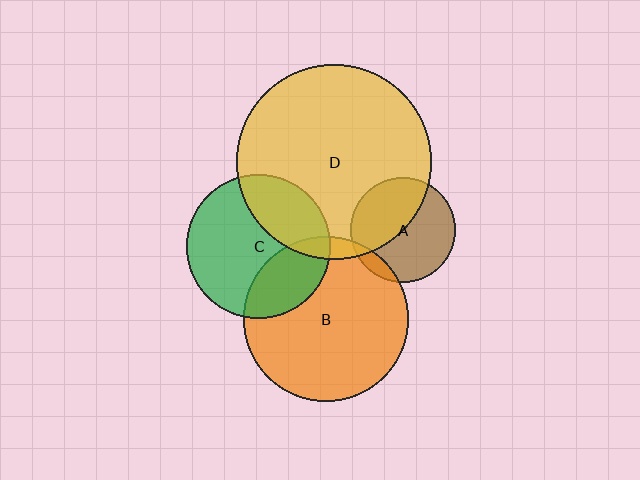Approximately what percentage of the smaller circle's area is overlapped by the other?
Approximately 45%.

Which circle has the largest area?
Circle D (yellow).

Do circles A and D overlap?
Yes.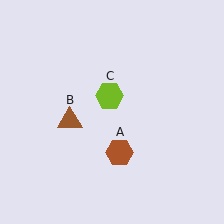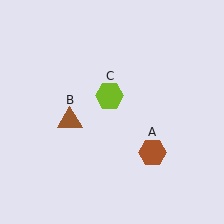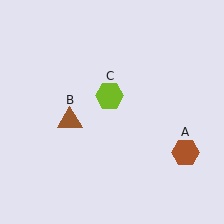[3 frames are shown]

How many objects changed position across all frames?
1 object changed position: brown hexagon (object A).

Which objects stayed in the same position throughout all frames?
Brown triangle (object B) and lime hexagon (object C) remained stationary.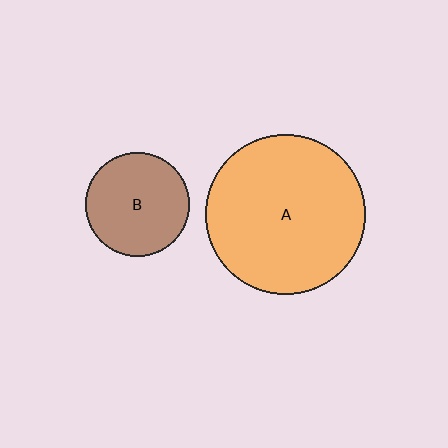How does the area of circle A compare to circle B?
Approximately 2.4 times.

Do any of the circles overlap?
No, none of the circles overlap.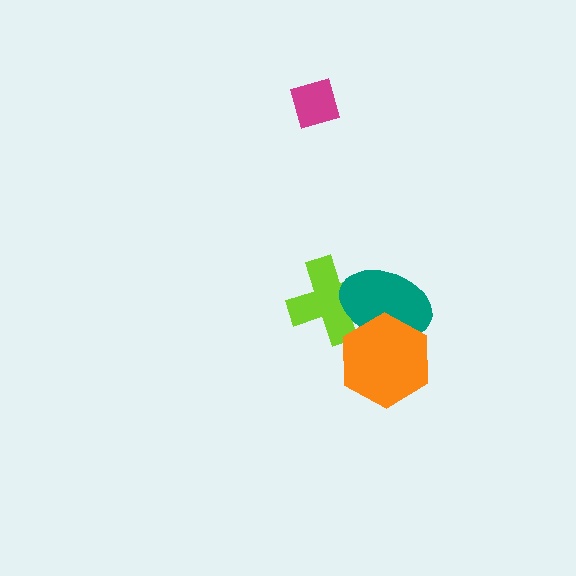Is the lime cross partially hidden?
Yes, it is partially covered by another shape.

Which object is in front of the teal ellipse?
The orange hexagon is in front of the teal ellipse.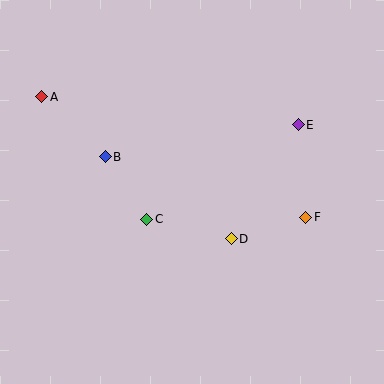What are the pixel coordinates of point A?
Point A is at (42, 97).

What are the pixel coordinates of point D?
Point D is at (231, 239).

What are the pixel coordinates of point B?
Point B is at (105, 157).